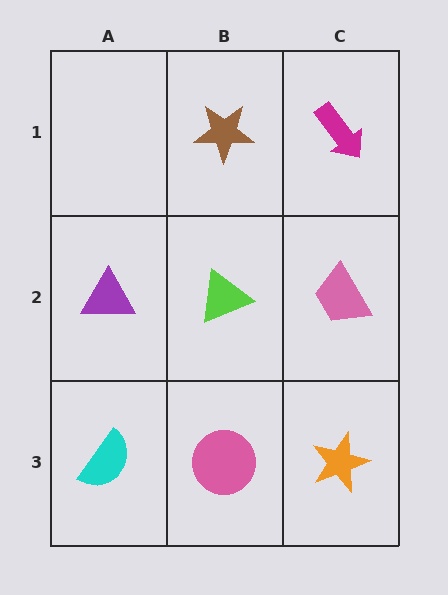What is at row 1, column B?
A brown star.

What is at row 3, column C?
An orange star.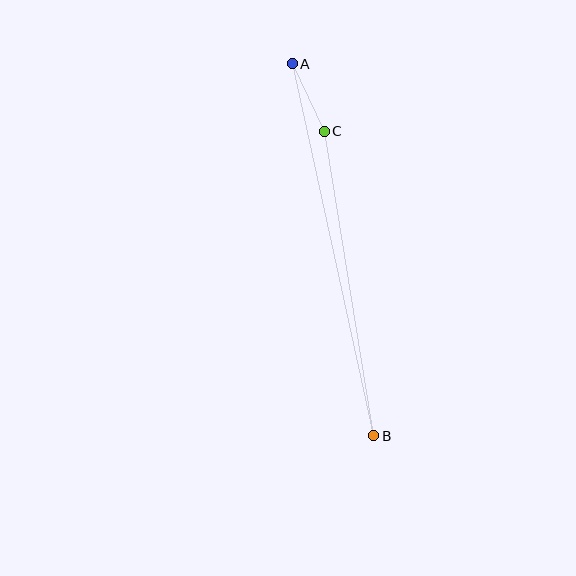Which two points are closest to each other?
Points A and C are closest to each other.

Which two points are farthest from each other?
Points A and B are farthest from each other.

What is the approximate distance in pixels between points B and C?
The distance between B and C is approximately 309 pixels.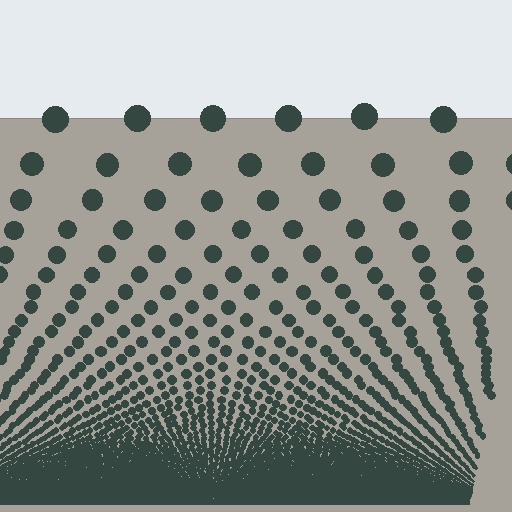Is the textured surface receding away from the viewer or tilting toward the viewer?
The surface appears to tilt toward the viewer. Texture elements get larger and sparser toward the top.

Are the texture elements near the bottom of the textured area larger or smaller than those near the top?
Smaller. The gradient is inverted — elements near the bottom are smaller and denser.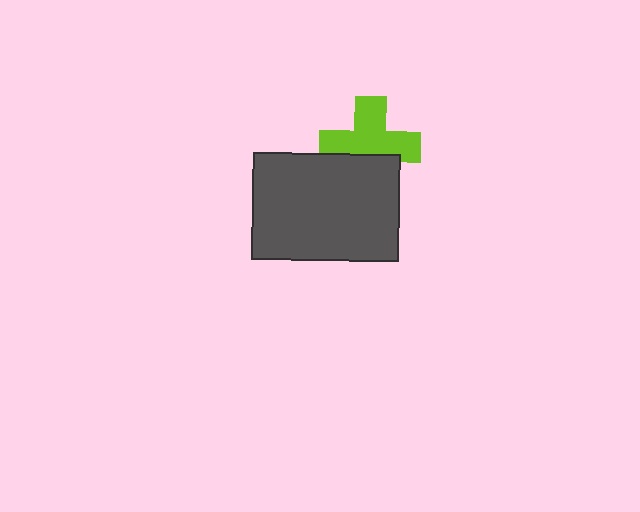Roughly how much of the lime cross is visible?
Most of it is visible (roughly 67%).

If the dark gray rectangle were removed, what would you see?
You would see the complete lime cross.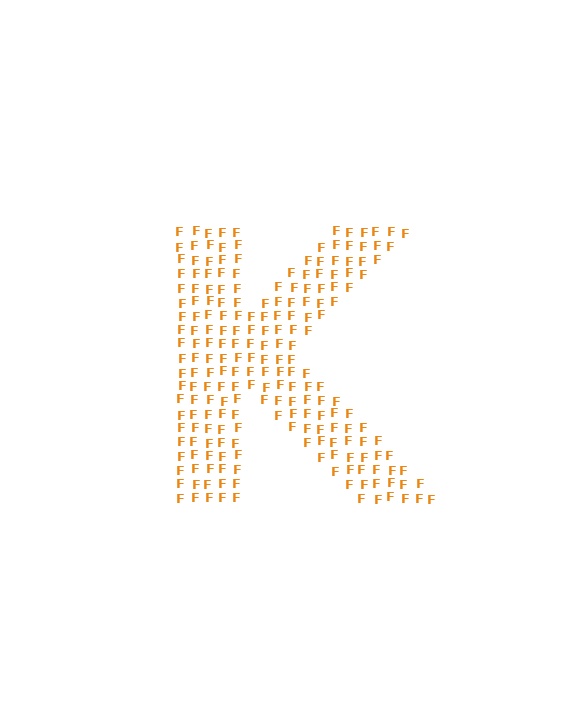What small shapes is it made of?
It is made of small letter F's.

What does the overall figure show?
The overall figure shows the letter K.